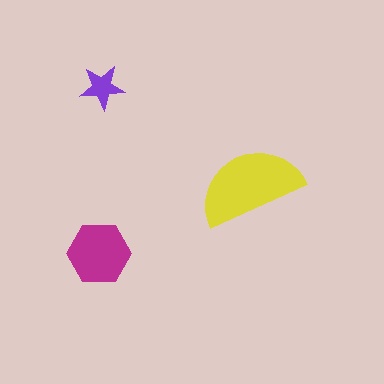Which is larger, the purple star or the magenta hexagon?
The magenta hexagon.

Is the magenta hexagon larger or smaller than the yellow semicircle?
Smaller.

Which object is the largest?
The yellow semicircle.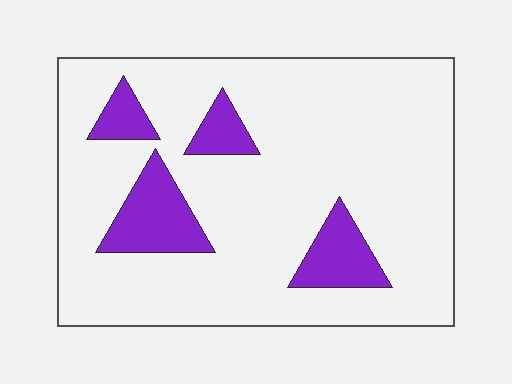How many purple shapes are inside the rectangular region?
4.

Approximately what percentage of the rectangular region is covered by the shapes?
Approximately 15%.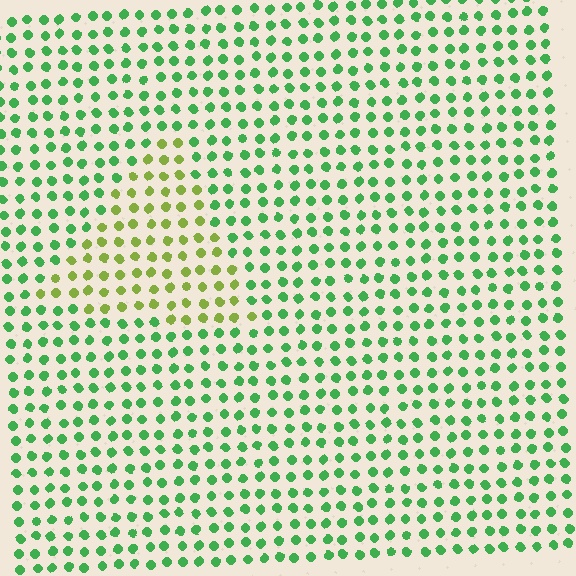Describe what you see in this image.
The image is filled with small green elements in a uniform arrangement. A triangle-shaped region is visible where the elements are tinted to a slightly different hue, forming a subtle color boundary.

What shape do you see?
I see a triangle.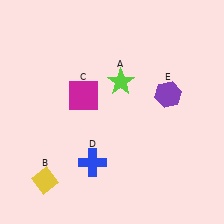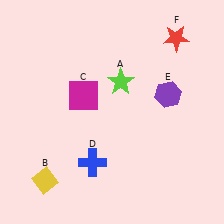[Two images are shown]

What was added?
A red star (F) was added in Image 2.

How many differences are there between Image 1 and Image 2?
There is 1 difference between the two images.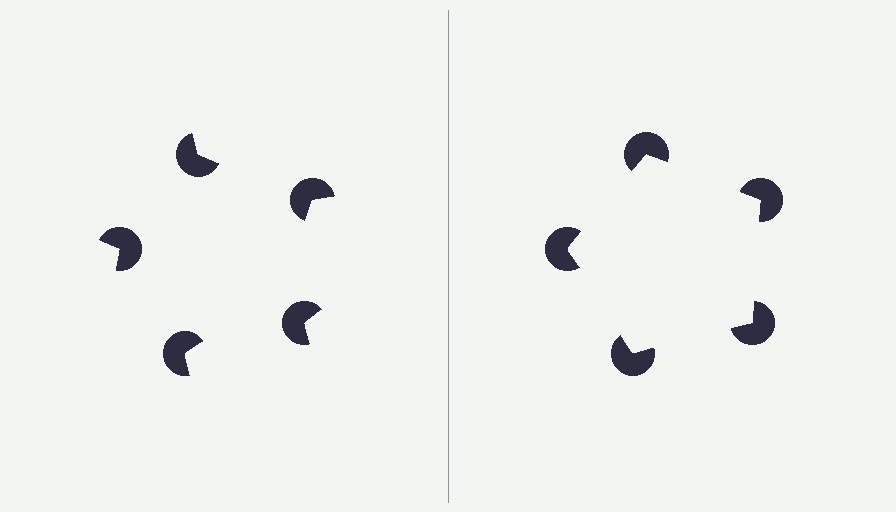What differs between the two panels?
The pac-man discs are positioned identically on both sides; only the wedge orientations differ. On the right they align to a pentagon; on the left they are misaligned.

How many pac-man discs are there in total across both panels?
10 — 5 on each side.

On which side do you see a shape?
An illusory pentagon appears on the right side. On the left side the wedge cuts are rotated, so no coherent shape forms.